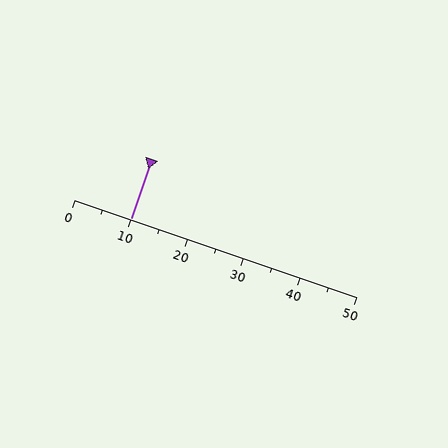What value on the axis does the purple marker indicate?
The marker indicates approximately 10.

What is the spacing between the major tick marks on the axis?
The major ticks are spaced 10 apart.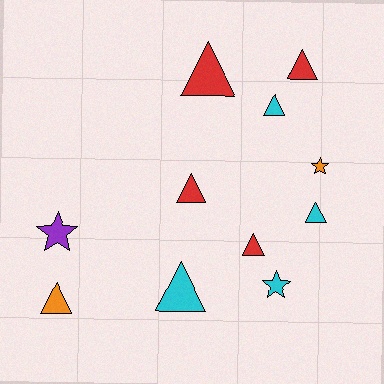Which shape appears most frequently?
Triangle, with 8 objects.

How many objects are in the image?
There are 11 objects.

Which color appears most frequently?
Red, with 4 objects.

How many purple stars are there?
There is 1 purple star.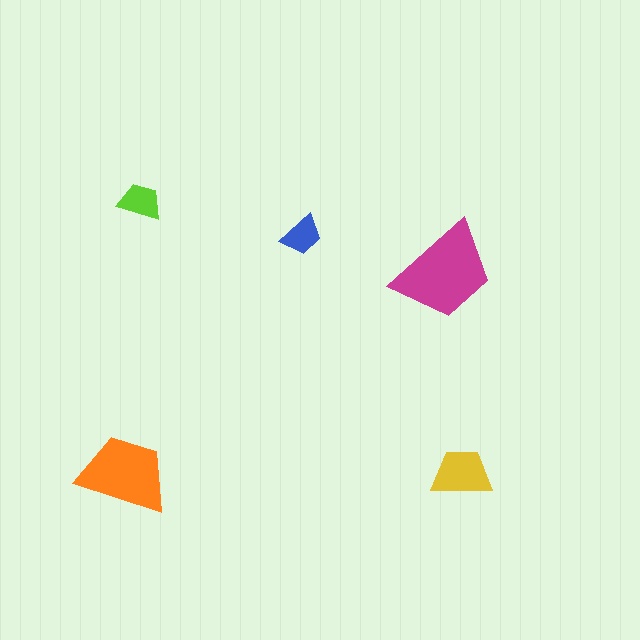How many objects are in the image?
There are 5 objects in the image.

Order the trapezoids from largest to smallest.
the magenta one, the orange one, the yellow one, the lime one, the blue one.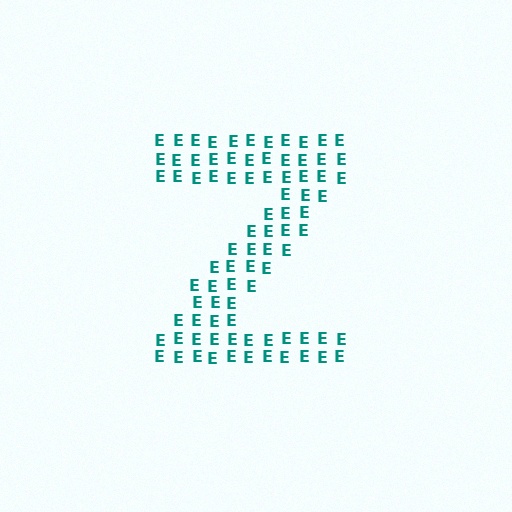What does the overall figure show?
The overall figure shows the letter Z.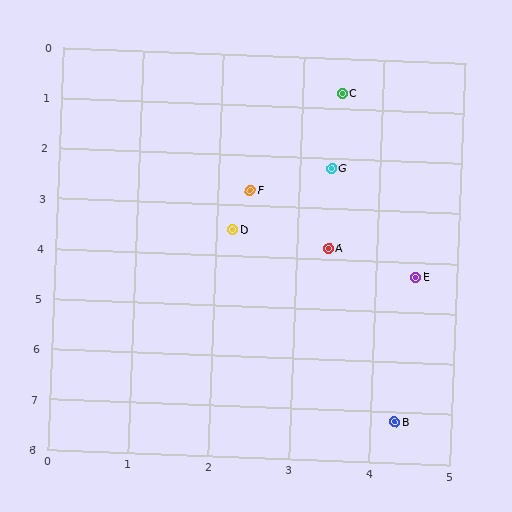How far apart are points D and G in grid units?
Points D and G are about 1.8 grid units apart.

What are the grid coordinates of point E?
Point E is at approximately (4.5, 4.3).